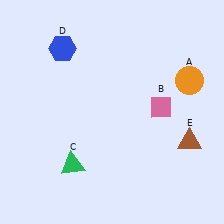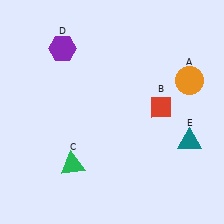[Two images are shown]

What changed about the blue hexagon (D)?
In Image 1, D is blue. In Image 2, it changed to purple.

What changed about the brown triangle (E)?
In Image 1, E is brown. In Image 2, it changed to teal.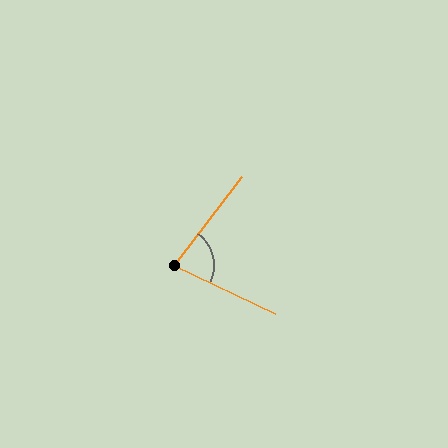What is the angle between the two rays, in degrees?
Approximately 78 degrees.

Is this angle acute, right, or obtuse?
It is acute.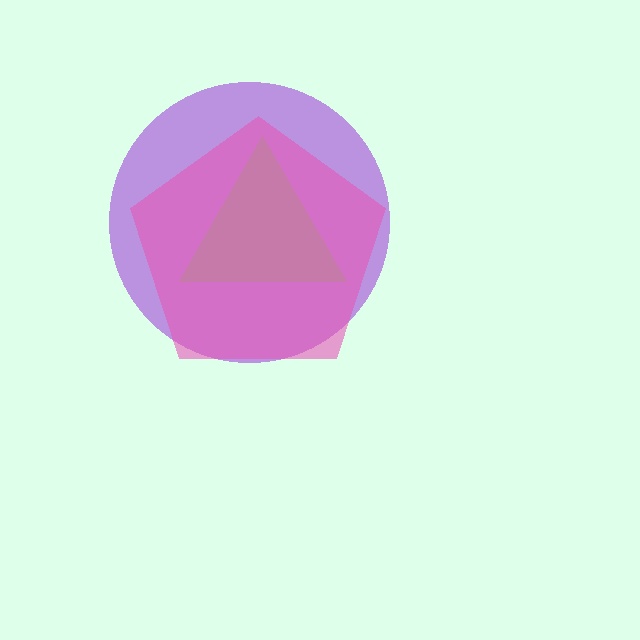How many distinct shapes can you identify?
There are 3 distinct shapes: a purple circle, a lime triangle, a pink pentagon.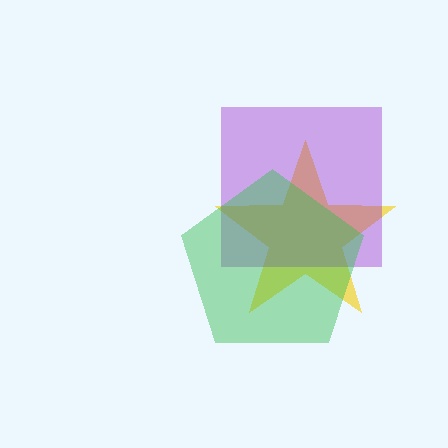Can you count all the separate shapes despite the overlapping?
Yes, there are 3 separate shapes.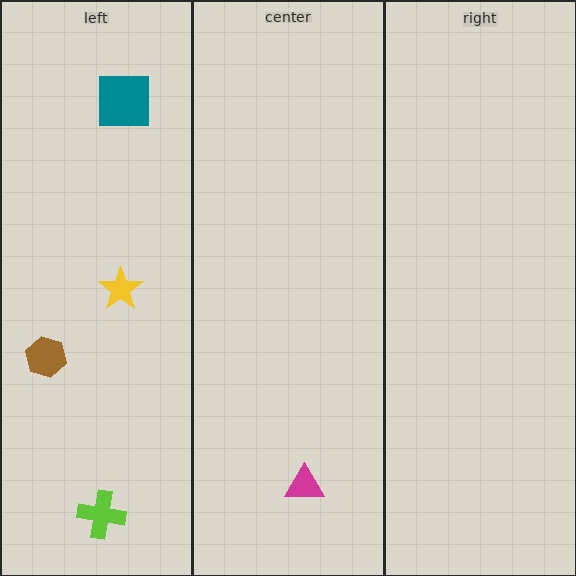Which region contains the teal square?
The left region.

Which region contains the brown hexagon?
The left region.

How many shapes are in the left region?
4.